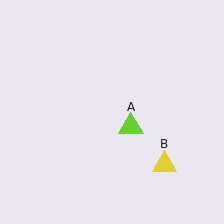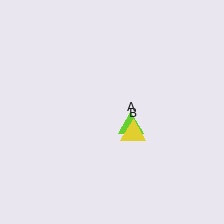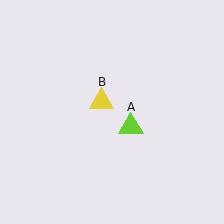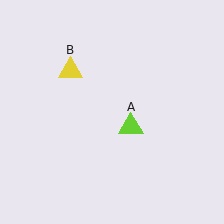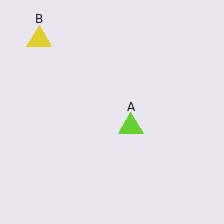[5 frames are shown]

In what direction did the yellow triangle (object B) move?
The yellow triangle (object B) moved up and to the left.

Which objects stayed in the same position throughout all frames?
Lime triangle (object A) remained stationary.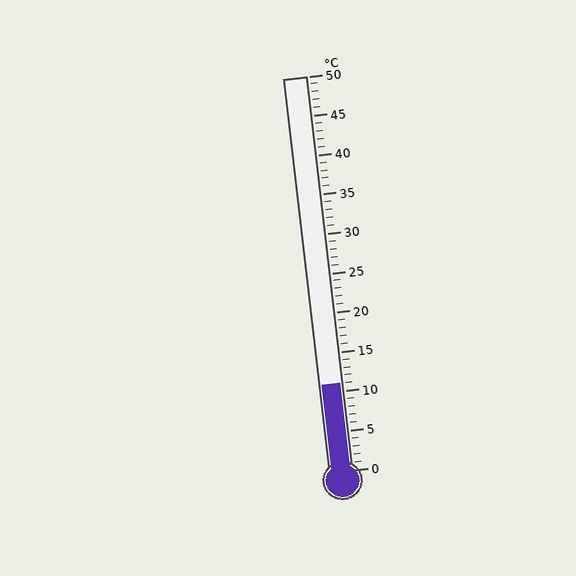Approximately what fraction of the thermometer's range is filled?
The thermometer is filled to approximately 20% of its range.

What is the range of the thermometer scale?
The thermometer scale ranges from 0°C to 50°C.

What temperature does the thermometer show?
The thermometer shows approximately 11°C.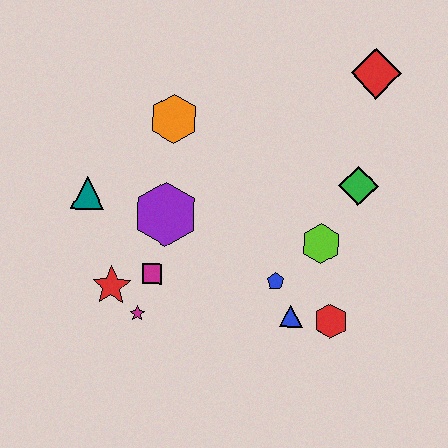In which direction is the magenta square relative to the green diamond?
The magenta square is to the left of the green diamond.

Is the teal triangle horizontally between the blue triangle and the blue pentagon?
No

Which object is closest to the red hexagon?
The blue triangle is closest to the red hexagon.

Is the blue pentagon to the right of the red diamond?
No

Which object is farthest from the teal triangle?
The red diamond is farthest from the teal triangle.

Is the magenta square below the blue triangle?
No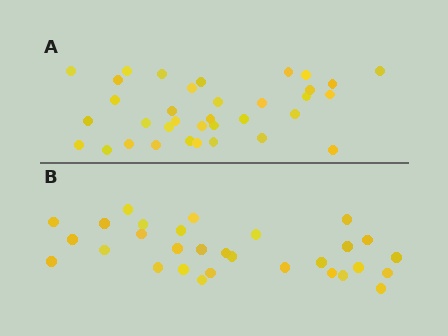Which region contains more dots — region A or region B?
Region A (the top region) has more dots.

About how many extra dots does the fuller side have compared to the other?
Region A has about 5 more dots than region B.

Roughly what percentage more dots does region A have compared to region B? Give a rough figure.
About 15% more.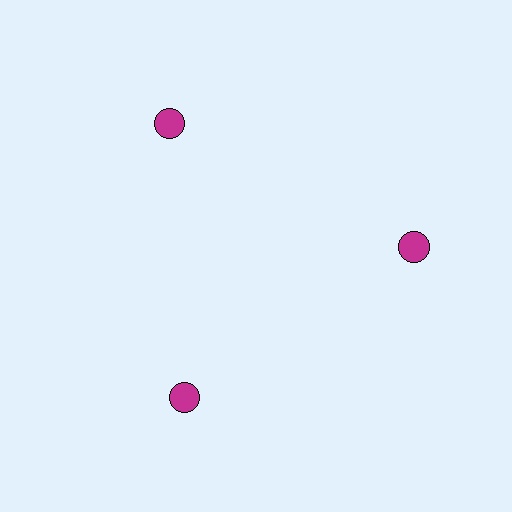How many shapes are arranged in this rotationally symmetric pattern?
There are 3 shapes, arranged in 3 groups of 1.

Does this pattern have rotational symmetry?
Yes, this pattern has 3-fold rotational symmetry. It looks the same after rotating 120 degrees around the center.